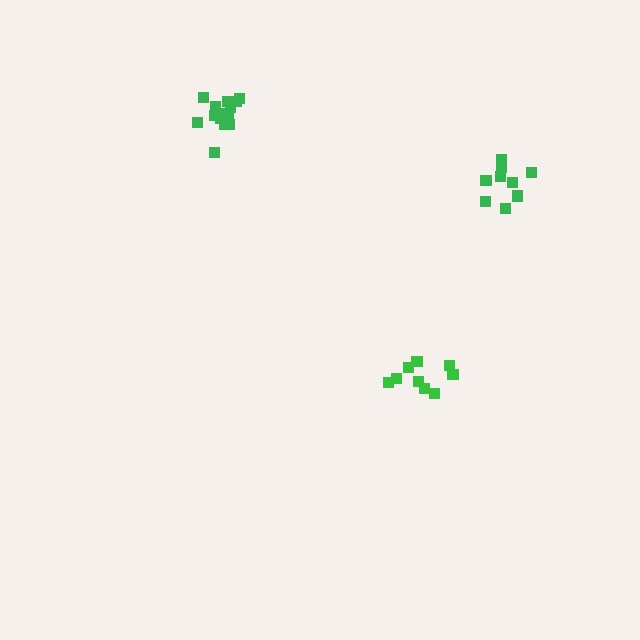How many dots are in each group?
Group 1: 9 dots, Group 2: 14 dots, Group 3: 9 dots (32 total).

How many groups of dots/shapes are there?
There are 3 groups.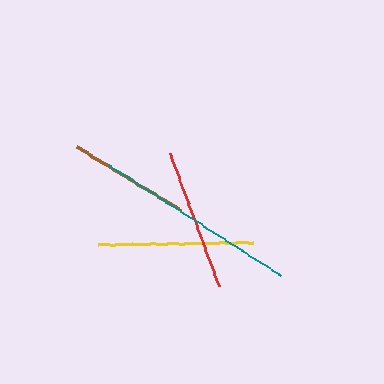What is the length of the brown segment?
The brown segment is approximately 122 pixels long.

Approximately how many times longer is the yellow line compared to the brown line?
The yellow line is approximately 1.3 times the length of the brown line.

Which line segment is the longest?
The teal line is the longest at approximately 205 pixels.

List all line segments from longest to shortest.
From longest to shortest: teal, yellow, red, brown.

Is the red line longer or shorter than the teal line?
The teal line is longer than the red line.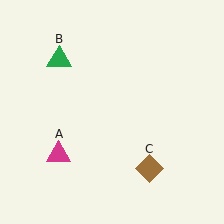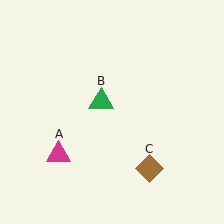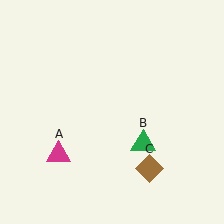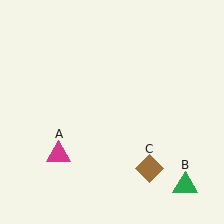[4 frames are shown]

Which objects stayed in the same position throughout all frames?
Magenta triangle (object A) and brown diamond (object C) remained stationary.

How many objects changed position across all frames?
1 object changed position: green triangle (object B).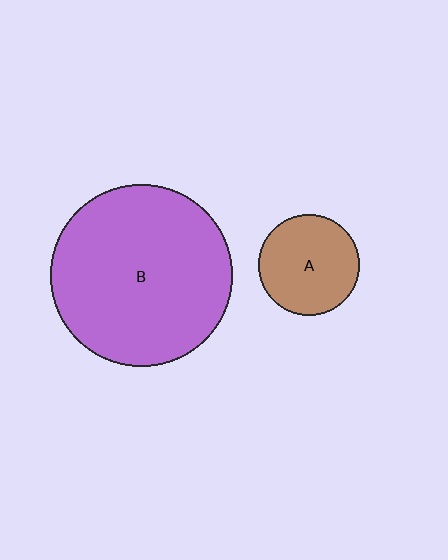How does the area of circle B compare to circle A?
Approximately 3.3 times.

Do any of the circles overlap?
No, none of the circles overlap.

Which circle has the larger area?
Circle B (purple).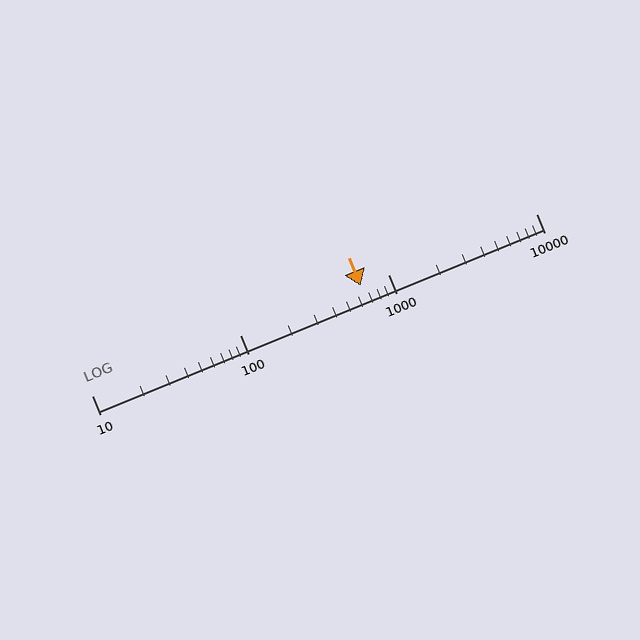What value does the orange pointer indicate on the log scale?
The pointer indicates approximately 650.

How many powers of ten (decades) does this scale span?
The scale spans 3 decades, from 10 to 10000.